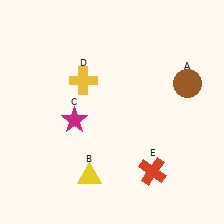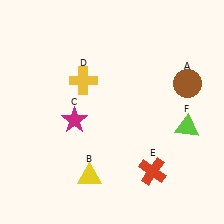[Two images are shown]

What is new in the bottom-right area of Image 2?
A lime triangle (F) was added in the bottom-right area of Image 2.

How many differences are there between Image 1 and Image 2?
There is 1 difference between the two images.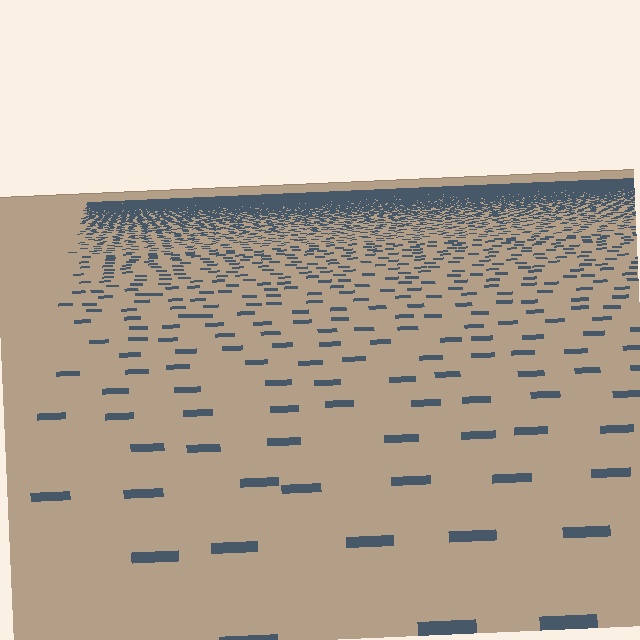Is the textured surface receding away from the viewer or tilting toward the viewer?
The surface is receding away from the viewer. Texture elements get smaller and denser toward the top.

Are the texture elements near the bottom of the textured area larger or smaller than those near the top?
Larger. Near the bottom, elements are closer to the viewer and appear at a bigger on-screen size.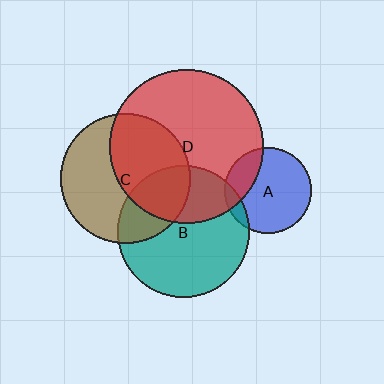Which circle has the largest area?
Circle D (red).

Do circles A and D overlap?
Yes.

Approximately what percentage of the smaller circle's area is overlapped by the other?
Approximately 25%.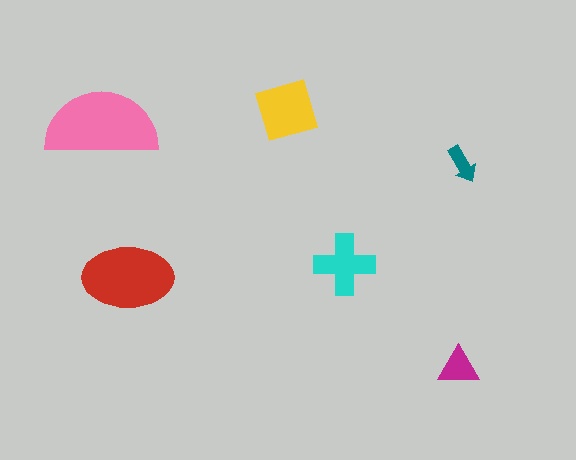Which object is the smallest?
The teal arrow.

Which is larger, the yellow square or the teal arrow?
The yellow square.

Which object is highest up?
The yellow square is topmost.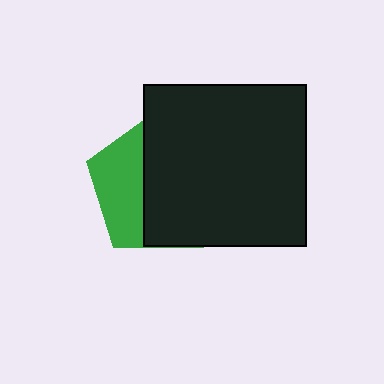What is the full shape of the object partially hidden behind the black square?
The partially hidden object is a green pentagon.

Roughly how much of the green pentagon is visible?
A small part of it is visible (roughly 36%).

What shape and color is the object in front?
The object in front is a black square.